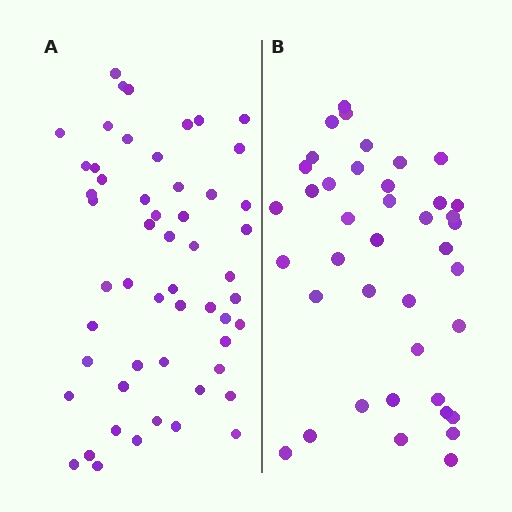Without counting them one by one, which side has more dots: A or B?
Region A (the left region) has more dots.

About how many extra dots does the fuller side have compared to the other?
Region A has approximately 15 more dots than region B.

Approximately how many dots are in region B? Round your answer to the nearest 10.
About 40 dots.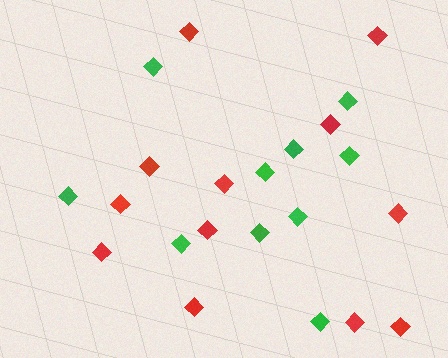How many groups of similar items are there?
There are 2 groups: one group of red diamonds (12) and one group of green diamonds (10).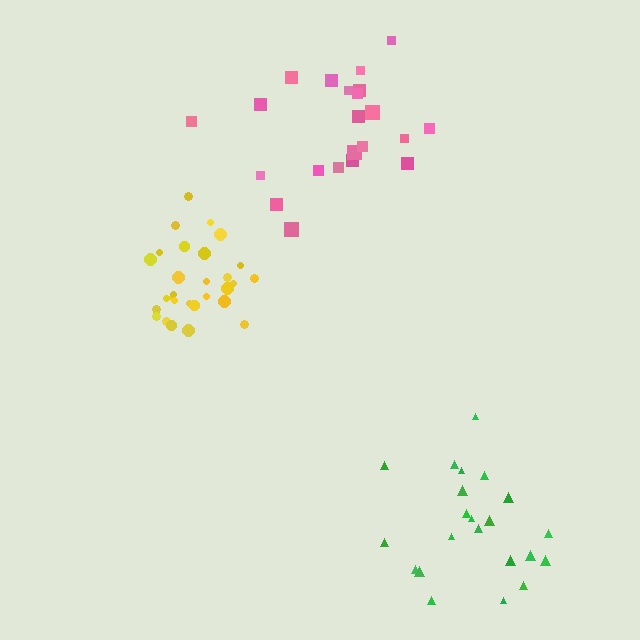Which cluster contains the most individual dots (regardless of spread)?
Yellow (30).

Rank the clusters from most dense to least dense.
yellow, green, pink.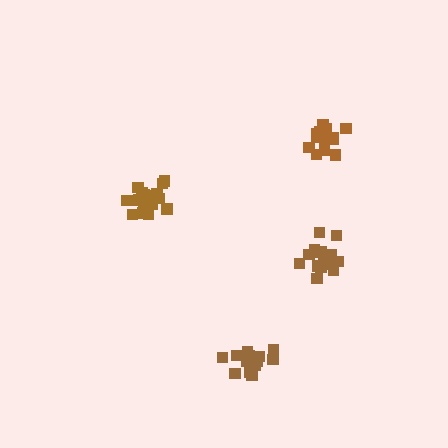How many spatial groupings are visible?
There are 4 spatial groupings.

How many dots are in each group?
Group 1: 14 dots, Group 2: 16 dots, Group 3: 16 dots, Group 4: 17 dots (63 total).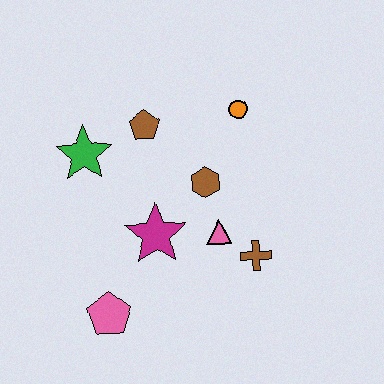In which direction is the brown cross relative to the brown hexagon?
The brown cross is below the brown hexagon.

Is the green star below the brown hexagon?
No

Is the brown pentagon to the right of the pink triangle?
No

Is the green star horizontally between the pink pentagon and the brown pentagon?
No